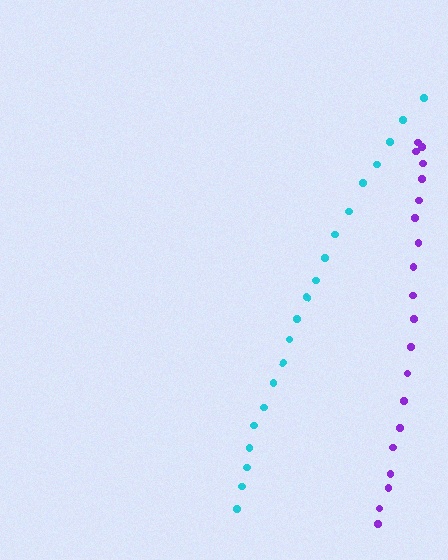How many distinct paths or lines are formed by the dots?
There are 2 distinct paths.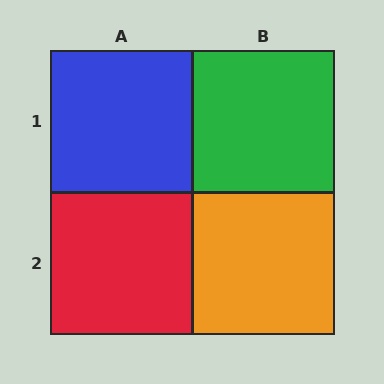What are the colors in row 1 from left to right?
Blue, green.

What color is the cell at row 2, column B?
Orange.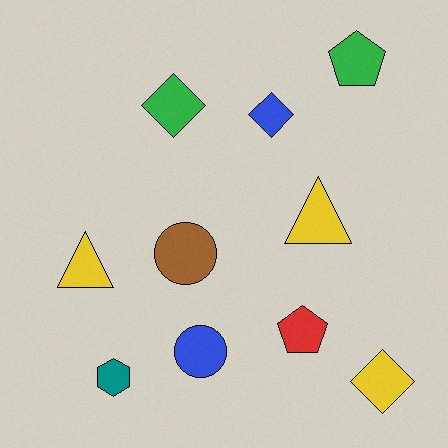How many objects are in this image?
There are 10 objects.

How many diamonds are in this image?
There are 3 diamonds.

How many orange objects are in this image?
There are no orange objects.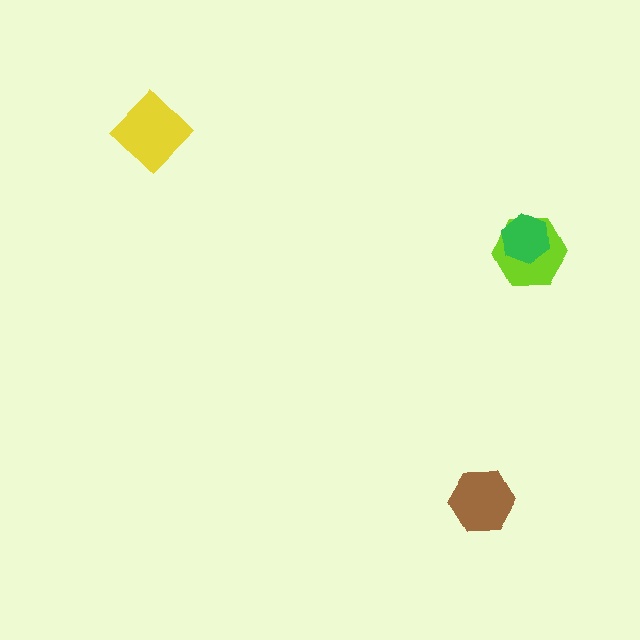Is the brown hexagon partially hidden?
No, no other shape covers it.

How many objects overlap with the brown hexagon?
0 objects overlap with the brown hexagon.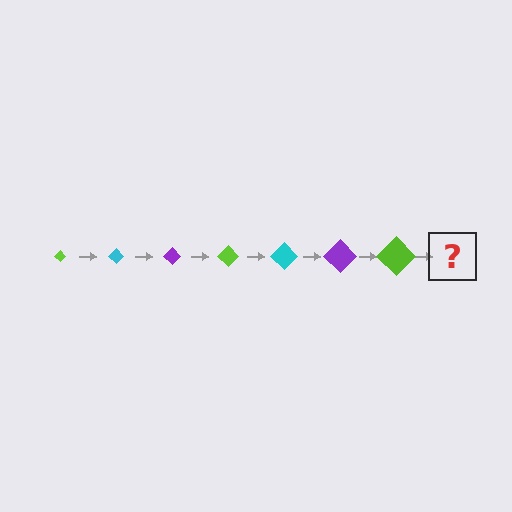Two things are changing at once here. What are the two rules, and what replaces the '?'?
The two rules are that the diamond grows larger each step and the color cycles through lime, cyan, and purple. The '?' should be a cyan diamond, larger than the previous one.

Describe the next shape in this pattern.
It should be a cyan diamond, larger than the previous one.